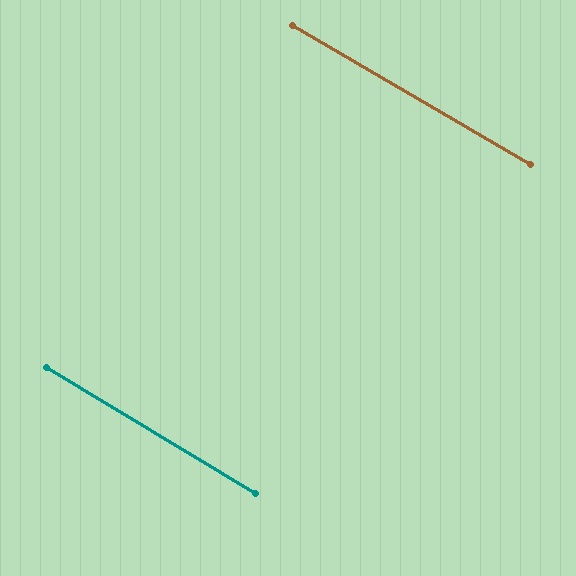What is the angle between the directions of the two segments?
Approximately 1 degree.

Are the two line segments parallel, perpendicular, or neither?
Parallel — their directions differ by only 0.8°.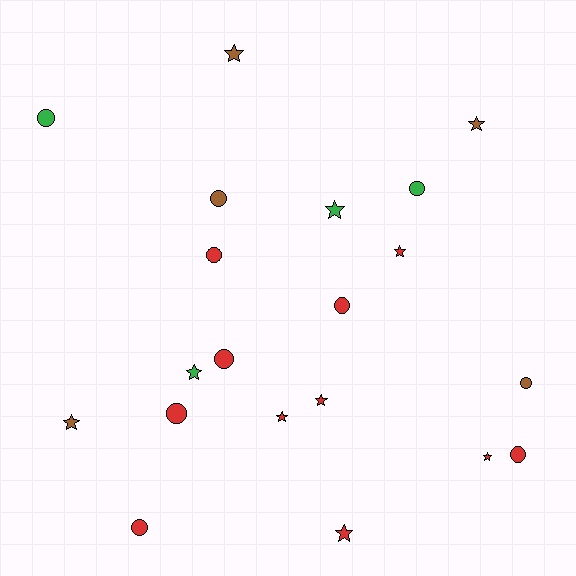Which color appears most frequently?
Red, with 11 objects.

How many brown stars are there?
There are 3 brown stars.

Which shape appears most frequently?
Star, with 10 objects.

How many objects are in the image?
There are 20 objects.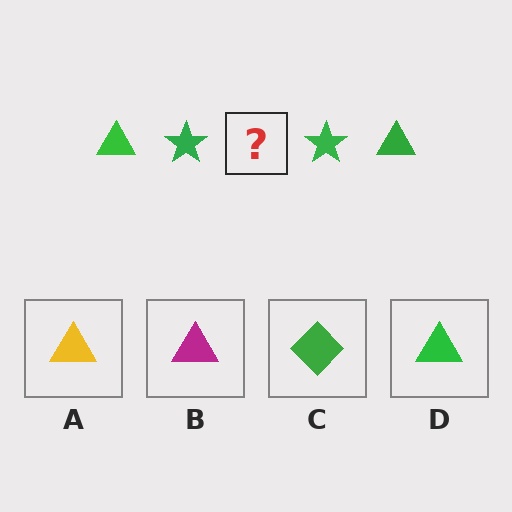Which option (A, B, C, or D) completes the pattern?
D.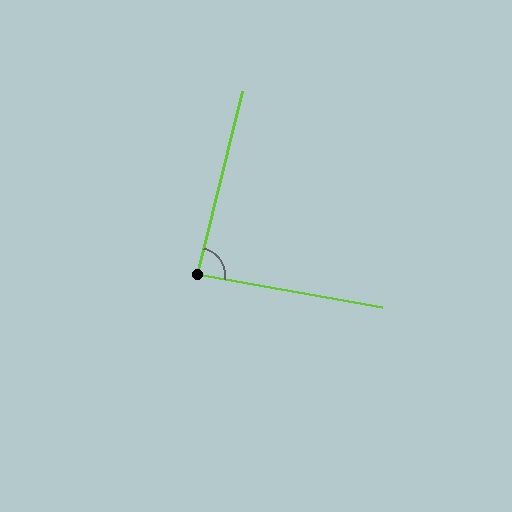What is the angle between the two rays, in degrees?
Approximately 86 degrees.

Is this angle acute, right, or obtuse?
It is approximately a right angle.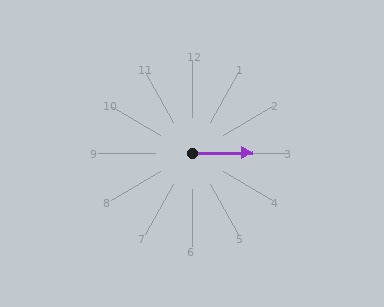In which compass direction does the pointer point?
East.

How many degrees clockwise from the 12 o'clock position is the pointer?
Approximately 89 degrees.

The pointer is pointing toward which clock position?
Roughly 3 o'clock.